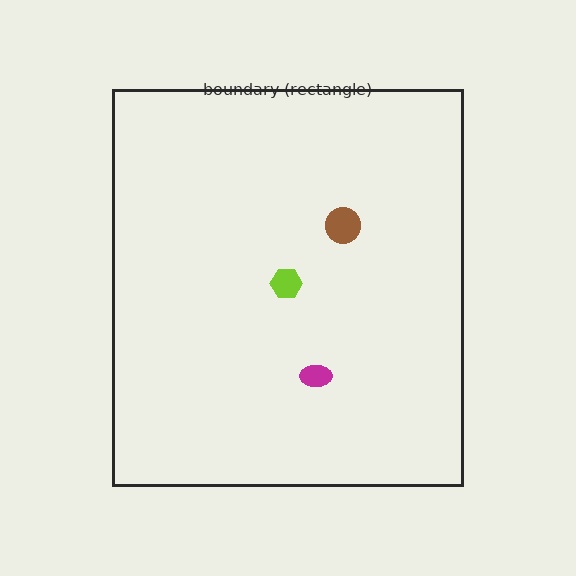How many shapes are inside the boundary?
3 inside, 0 outside.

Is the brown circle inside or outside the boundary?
Inside.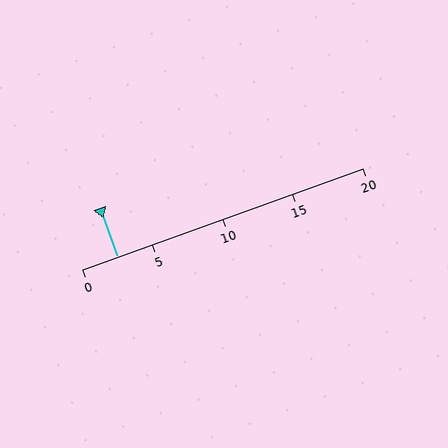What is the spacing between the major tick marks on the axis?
The major ticks are spaced 5 apart.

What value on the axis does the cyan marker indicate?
The marker indicates approximately 2.5.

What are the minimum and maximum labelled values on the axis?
The axis runs from 0 to 20.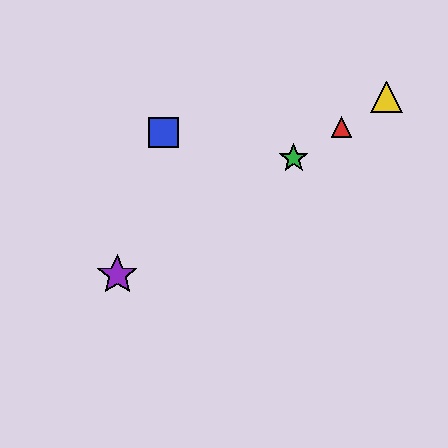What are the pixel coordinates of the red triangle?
The red triangle is at (342, 127).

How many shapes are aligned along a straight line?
4 shapes (the red triangle, the green star, the yellow triangle, the purple star) are aligned along a straight line.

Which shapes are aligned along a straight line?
The red triangle, the green star, the yellow triangle, the purple star are aligned along a straight line.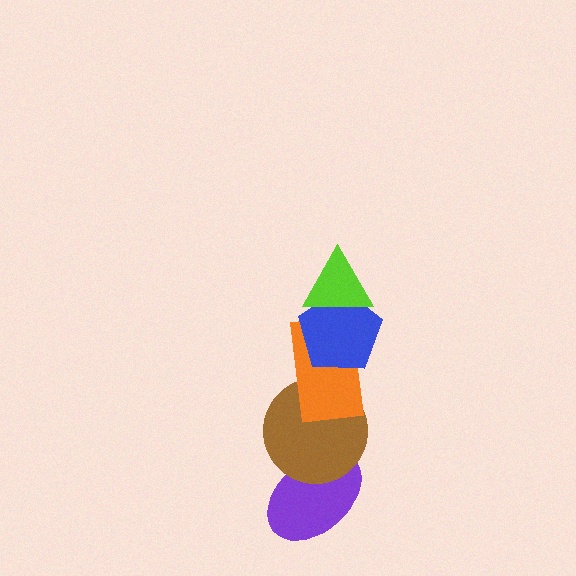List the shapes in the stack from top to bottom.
From top to bottom: the lime triangle, the blue pentagon, the orange rectangle, the brown circle, the purple ellipse.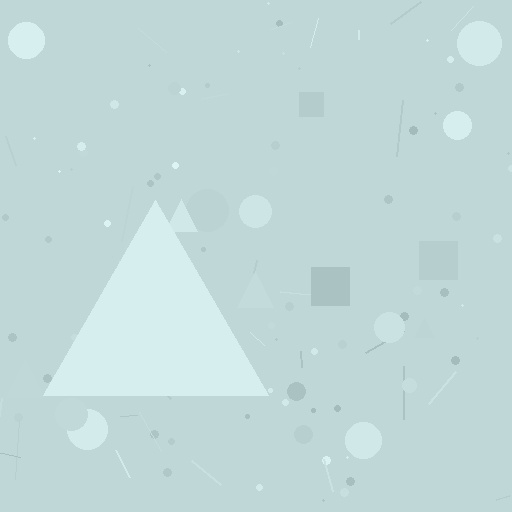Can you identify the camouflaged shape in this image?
The camouflaged shape is a triangle.